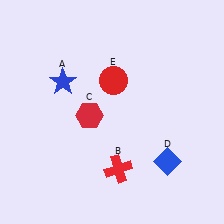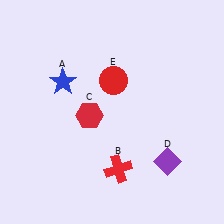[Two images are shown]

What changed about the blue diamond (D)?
In Image 1, D is blue. In Image 2, it changed to purple.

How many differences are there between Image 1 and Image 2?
There is 1 difference between the two images.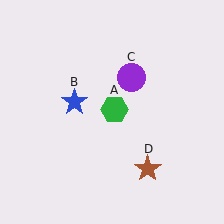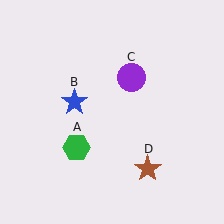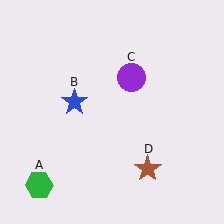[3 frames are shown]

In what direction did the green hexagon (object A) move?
The green hexagon (object A) moved down and to the left.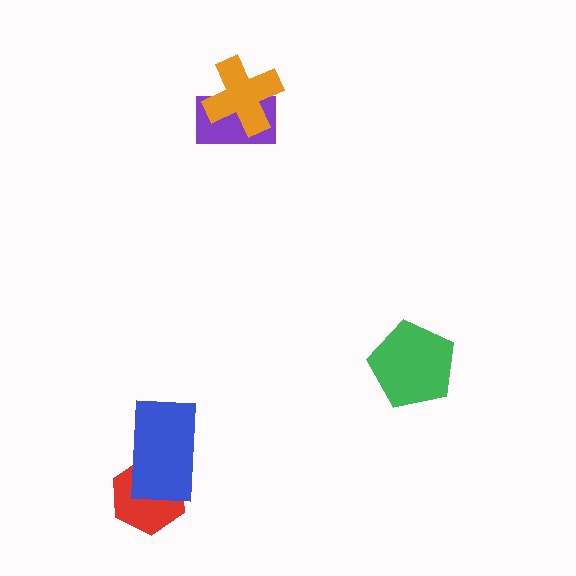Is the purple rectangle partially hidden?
Yes, it is partially covered by another shape.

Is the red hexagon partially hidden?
Yes, it is partially covered by another shape.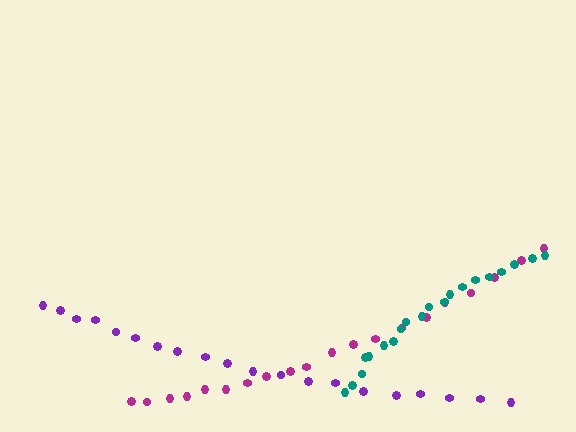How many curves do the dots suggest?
There are 3 distinct paths.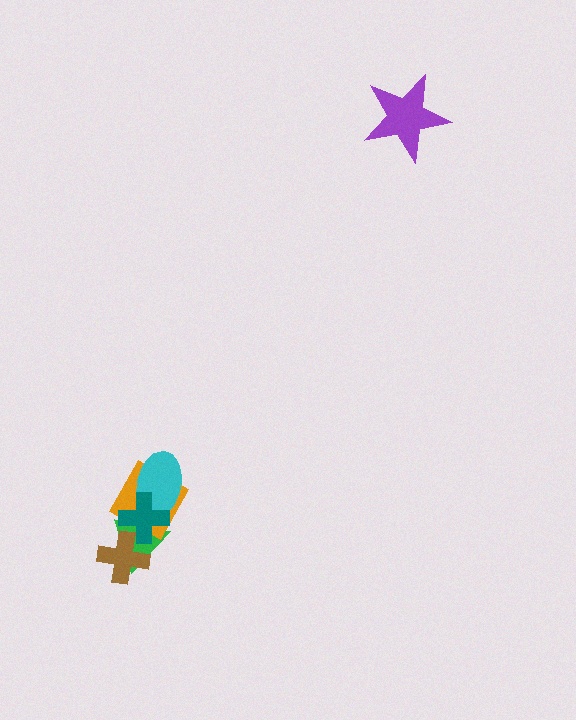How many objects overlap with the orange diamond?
3 objects overlap with the orange diamond.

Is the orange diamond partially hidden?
Yes, it is partially covered by another shape.